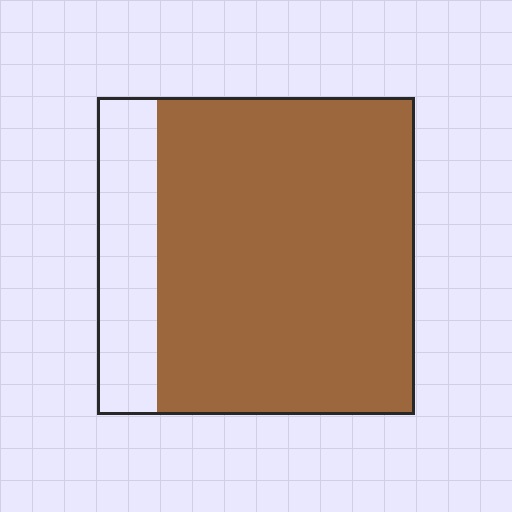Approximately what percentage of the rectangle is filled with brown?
Approximately 80%.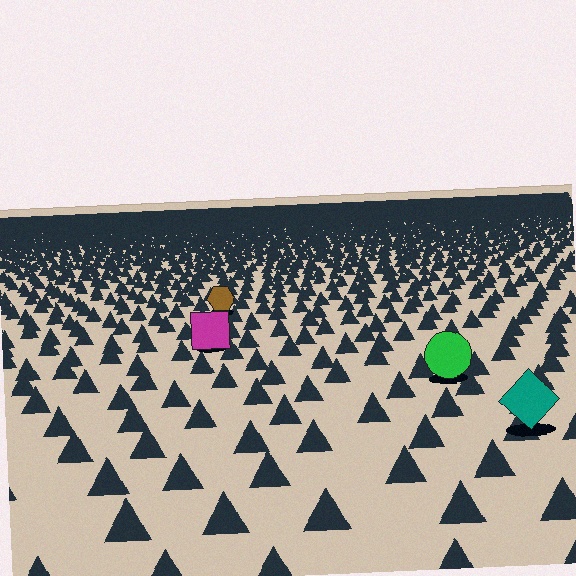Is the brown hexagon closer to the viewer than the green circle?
No. The green circle is closer — you can tell from the texture gradient: the ground texture is coarser near it.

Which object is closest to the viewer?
The teal diamond is closest. The texture marks near it are larger and more spread out.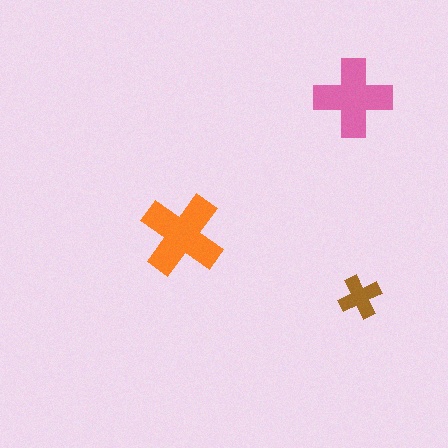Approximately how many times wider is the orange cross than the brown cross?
About 2 times wider.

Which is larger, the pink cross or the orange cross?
The orange one.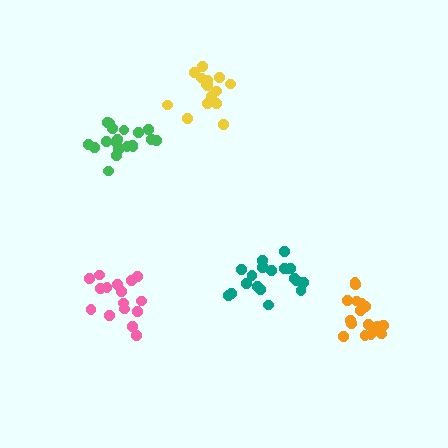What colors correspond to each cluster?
The clusters are colored: teal, orange, pink, green, yellow.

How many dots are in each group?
Group 1: 20 dots, Group 2: 16 dots, Group 3: 16 dots, Group 4: 19 dots, Group 5: 16 dots (87 total).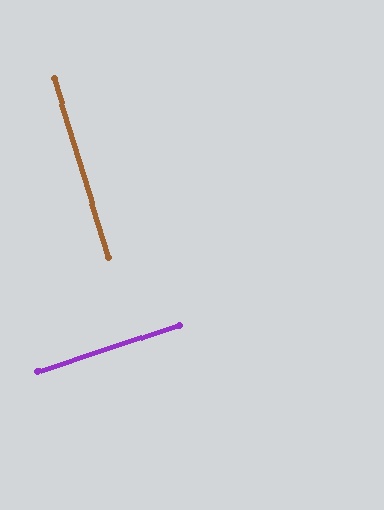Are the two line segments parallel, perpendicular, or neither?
Perpendicular — they meet at approximately 89°.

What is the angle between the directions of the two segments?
Approximately 89 degrees.